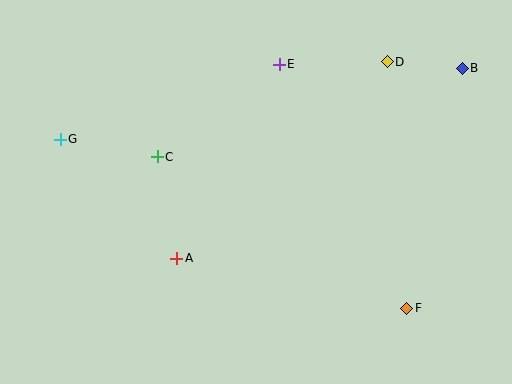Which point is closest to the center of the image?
Point A at (177, 258) is closest to the center.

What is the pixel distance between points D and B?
The distance between D and B is 75 pixels.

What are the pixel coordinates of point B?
Point B is at (462, 68).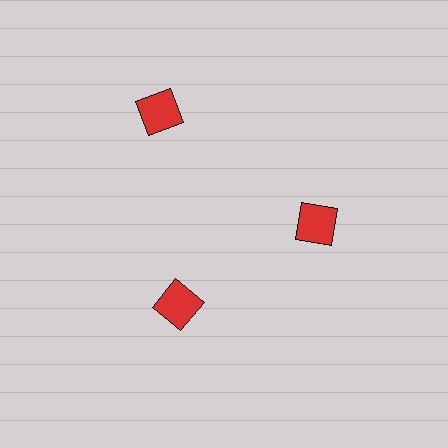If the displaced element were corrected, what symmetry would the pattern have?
It would have 3-fold rotational symmetry — the pattern would map onto itself every 120 degrees.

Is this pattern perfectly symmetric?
No. The 3 red squares are arranged in a ring, but one element near the 11 o'clock position is pushed outward from the center, breaking the 3-fold rotational symmetry.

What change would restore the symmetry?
The symmetry would be restored by moving it inward, back onto the ring so that all 3 squares sit at equal angles and equal distance from the center.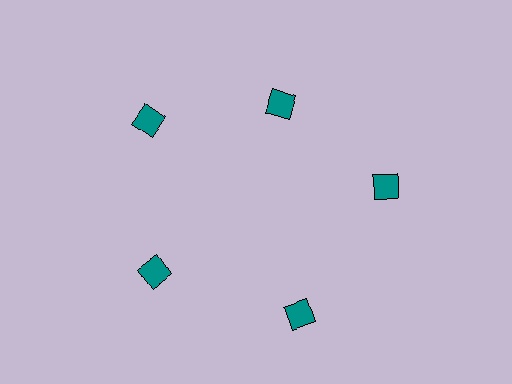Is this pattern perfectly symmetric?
No. The 5 teal squares are arranged in a ring, but one element near the 1 o'clock position is pulled inward toward the center, breaking the 5-fold rotational symmetry.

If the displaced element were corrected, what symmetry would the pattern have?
It would have 5-fold rotational symmetry — the pattern would map onto itself every 72 degrees.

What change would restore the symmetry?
The symmetry would be restored by moving it outward, back onto the ring so that all 5 squares sit at equal angles and equal distance from the center.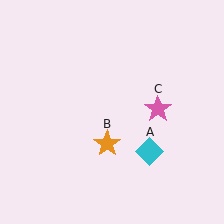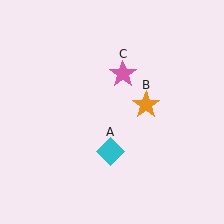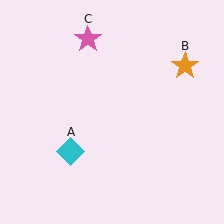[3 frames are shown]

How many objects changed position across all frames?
3 objects changed position: cyan diamond (object A), orange star (object B), pink star (object C).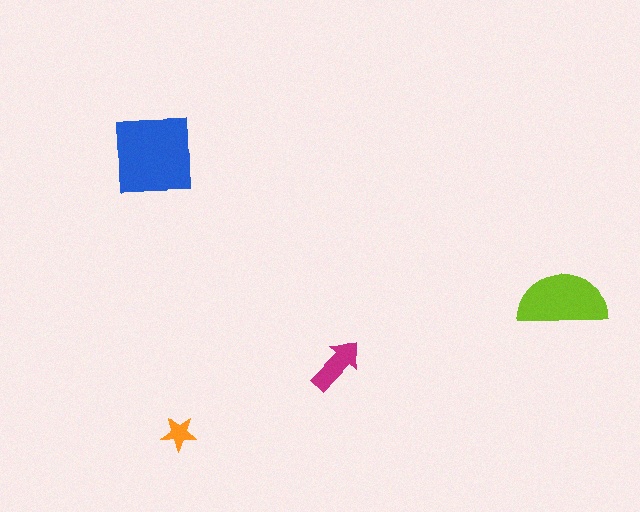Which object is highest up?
The blue square is topmost.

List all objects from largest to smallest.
The blue square, the lime semicircle, the magenta arrow, the orange star.